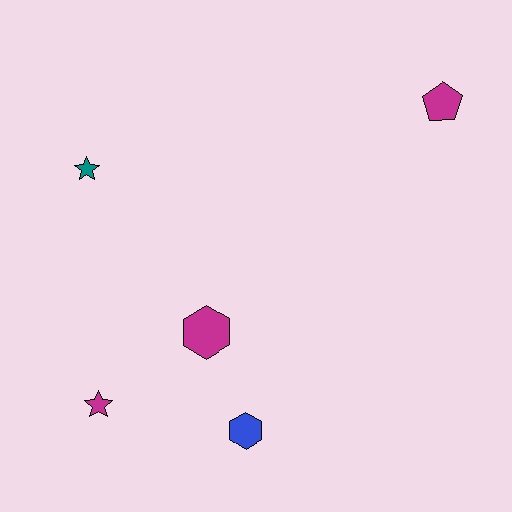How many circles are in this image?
There are no circles.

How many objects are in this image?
There are 5 objects.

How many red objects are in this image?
There are no red objects.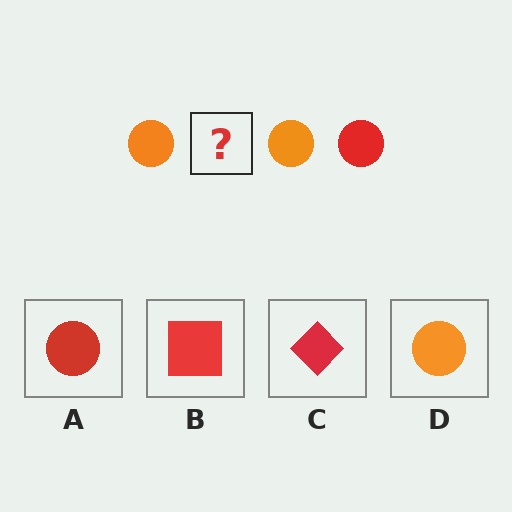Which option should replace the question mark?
Option A.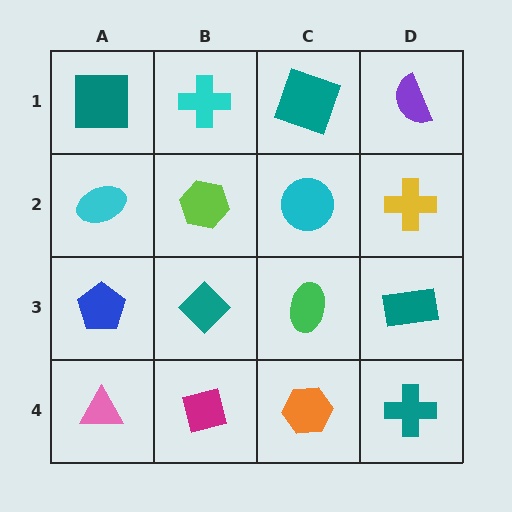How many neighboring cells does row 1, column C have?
3.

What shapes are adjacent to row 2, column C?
A teal square (row 1, column C), a green ellipse (row 3, column C), a lime hexagon (row 2, column B), a yellow cross (row 2, column D).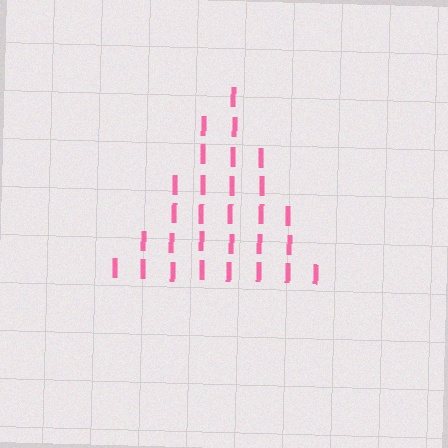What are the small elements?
The small elements are letter I's.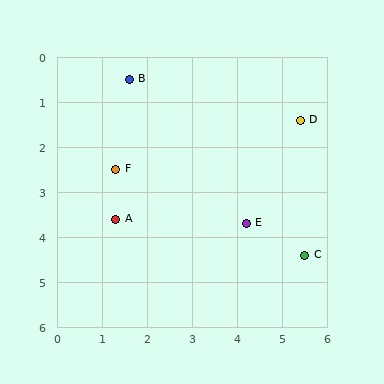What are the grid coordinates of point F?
Point F is at approximately (1.3, 2.5).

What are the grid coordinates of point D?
Point D is at approximately (5.4, 1.4).